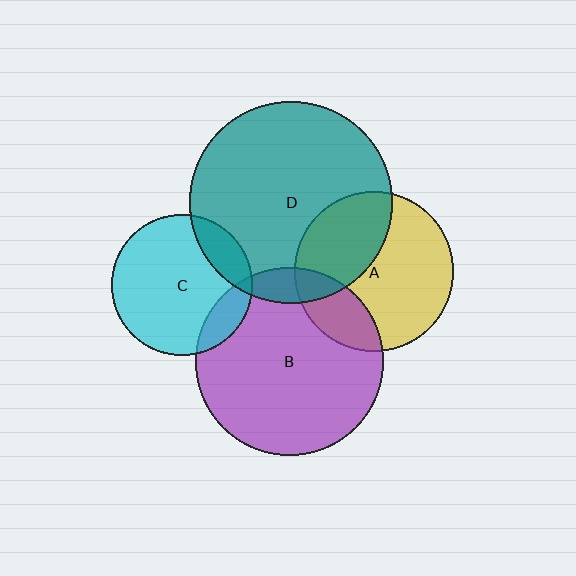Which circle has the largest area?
Circle D (teal).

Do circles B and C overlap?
Yes.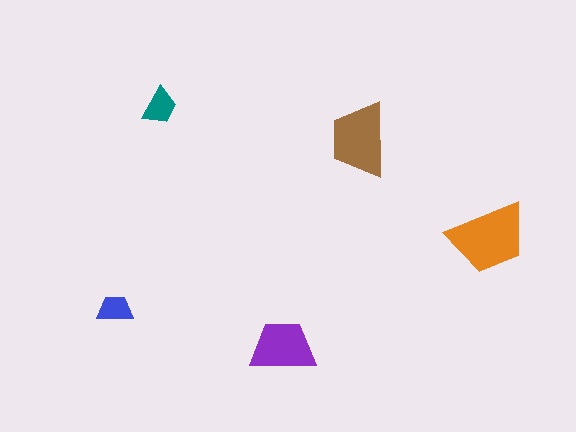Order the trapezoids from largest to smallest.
the orange one, the brown one, the purple one, the teal one, the blue one.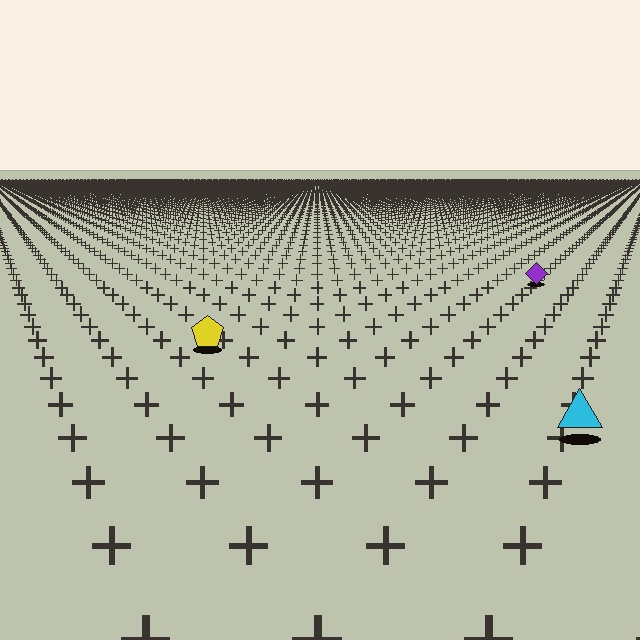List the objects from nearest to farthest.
From nearest to farthest: the cyan triangle, the yellow pentagon, the purple diamond.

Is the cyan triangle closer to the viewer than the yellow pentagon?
Yes. The cyan triangle is closer — you can tell from the texture gradient: the ground texture is coarser near it.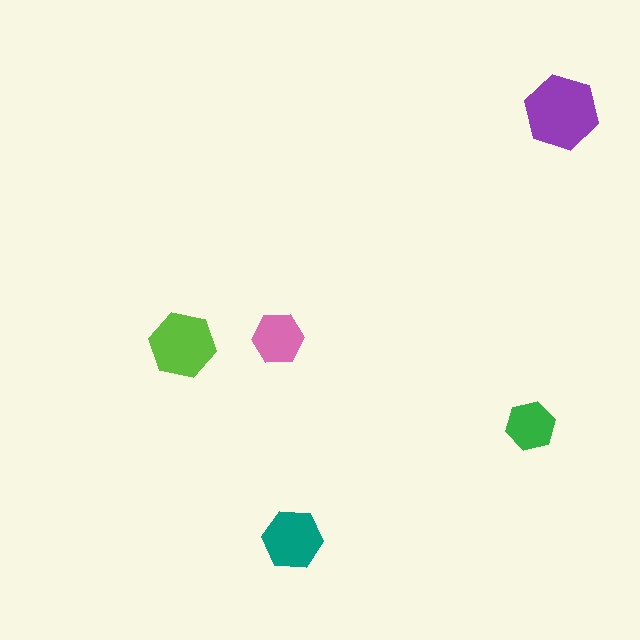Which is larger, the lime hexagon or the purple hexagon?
The purple one.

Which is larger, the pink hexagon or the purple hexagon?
The purple one.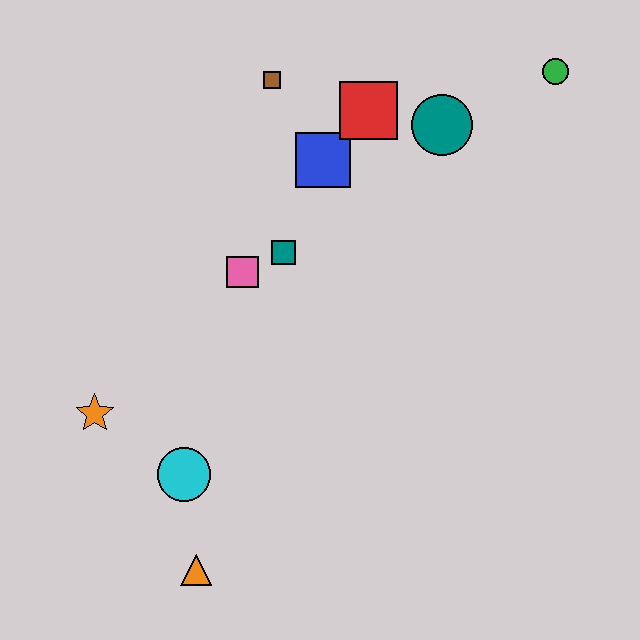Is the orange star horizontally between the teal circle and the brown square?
No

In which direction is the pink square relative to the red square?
The pink square is below the red square.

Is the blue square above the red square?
No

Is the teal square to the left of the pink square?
No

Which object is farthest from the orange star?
The green circle is farthest from the orange star.